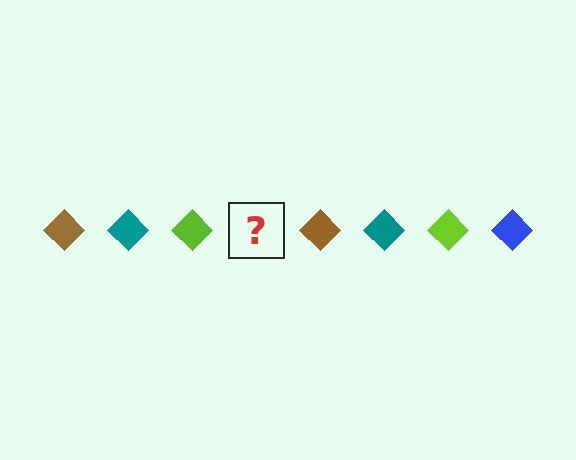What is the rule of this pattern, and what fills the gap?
The rule is that the pattern cycles through brown, teal, lime, blue diamonds. The gap should be filled with a blue diamond.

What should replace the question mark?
The question mark should be replaced with a blue diamond.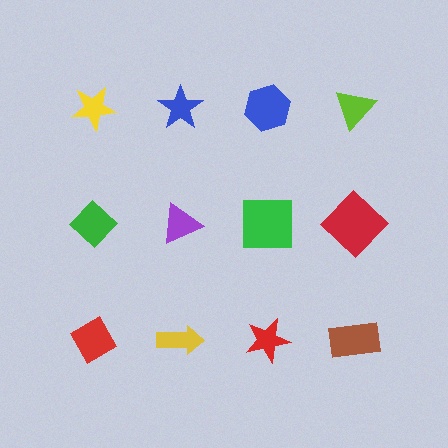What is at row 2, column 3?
A green square.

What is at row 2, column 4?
A red diamond.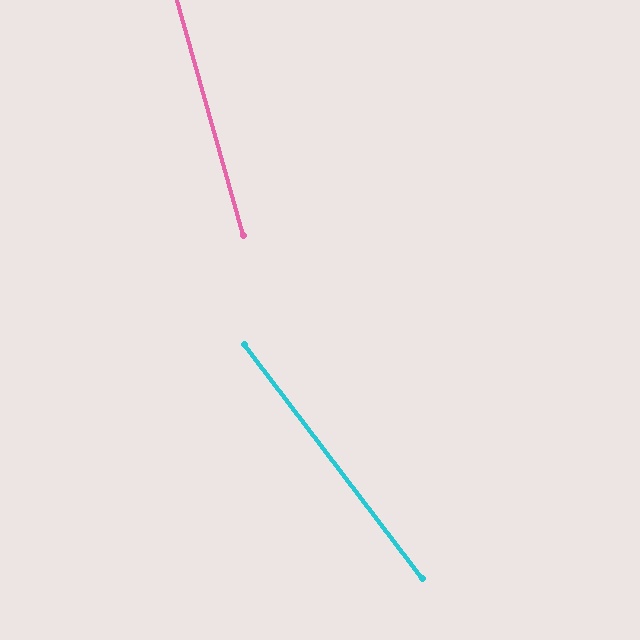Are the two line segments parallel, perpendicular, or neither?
Neither parallel nor perpendicular — they differ by about 21°.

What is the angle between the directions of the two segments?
Approximately 21 degrees.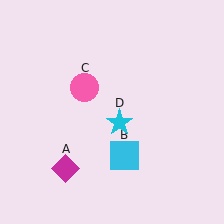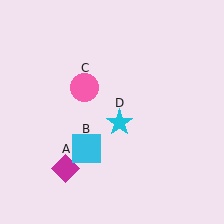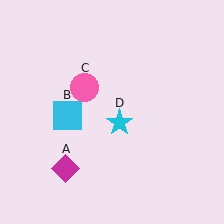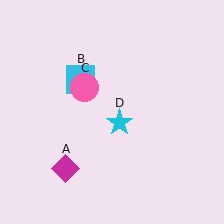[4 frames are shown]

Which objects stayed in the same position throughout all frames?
Magenta diamond (object A) and pink circle (object C) and cyan star (object D) remained stationary.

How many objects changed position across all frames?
1 object changed position: cyan square (object B).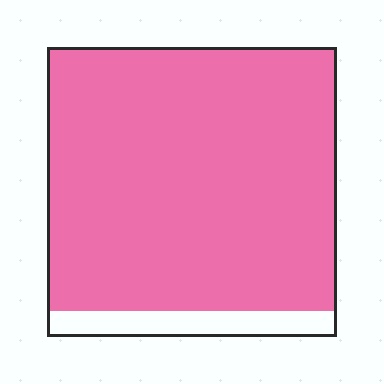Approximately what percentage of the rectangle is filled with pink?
Approximately 90%.